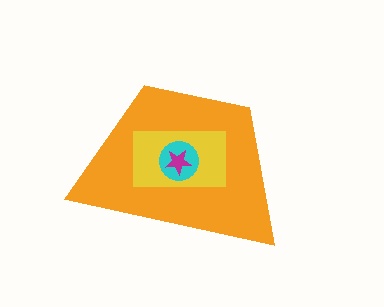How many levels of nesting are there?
4.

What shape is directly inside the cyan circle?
The magenta star.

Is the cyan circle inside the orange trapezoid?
Yes.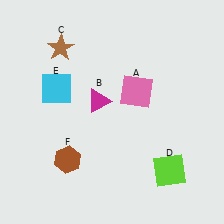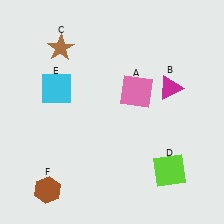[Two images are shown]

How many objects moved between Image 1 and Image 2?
2 objects moved between the two images.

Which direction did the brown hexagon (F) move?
The brown hexagon (F) moved down.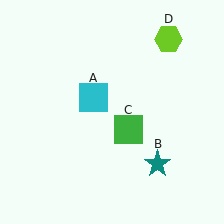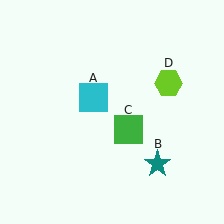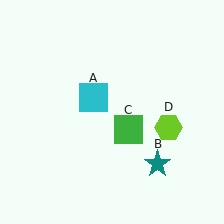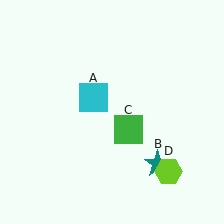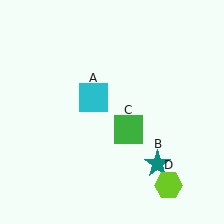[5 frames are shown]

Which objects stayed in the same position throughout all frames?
Cyan square (object A) and teal star (object B) and green square (object C) remained stationary.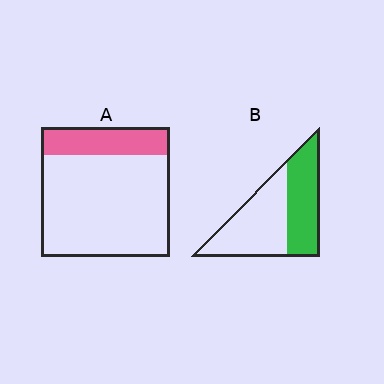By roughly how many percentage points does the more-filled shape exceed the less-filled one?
By roughly 25 percentage points (B over A).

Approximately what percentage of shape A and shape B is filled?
A is approximately 20% and B is approximately 45%.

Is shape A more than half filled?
No.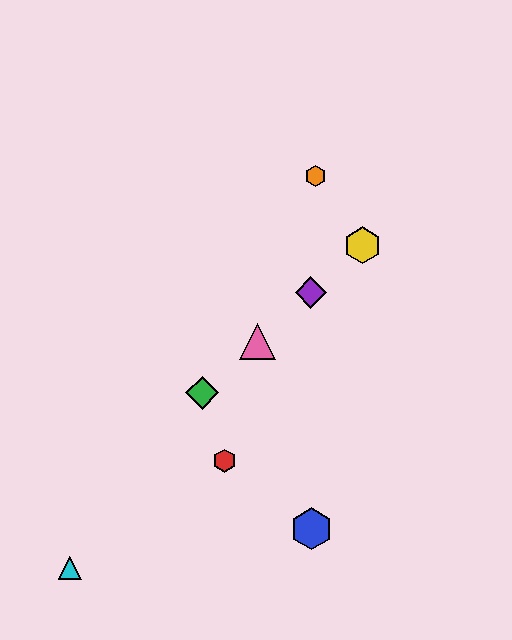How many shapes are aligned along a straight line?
4 shapes (the green diamond, the yellow hexagon, the purple diamond, the pink triangle) are aligned along a straight line.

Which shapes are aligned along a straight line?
The green diamond, the yellow hexagon, the purple diamond, the pink triangle are aligned along a straight line.